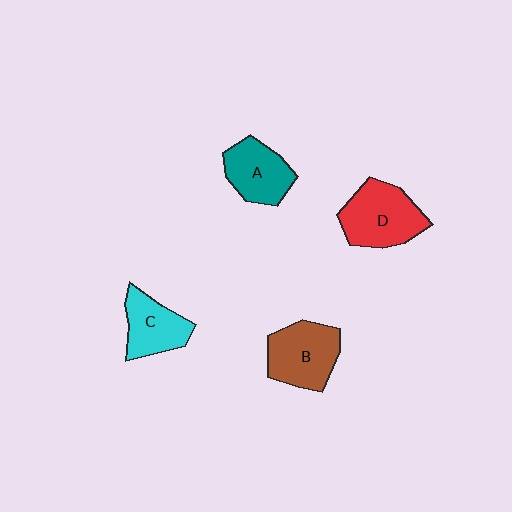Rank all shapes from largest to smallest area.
From largest to smallest: D (red), B (brown), A (teal), C (cyan).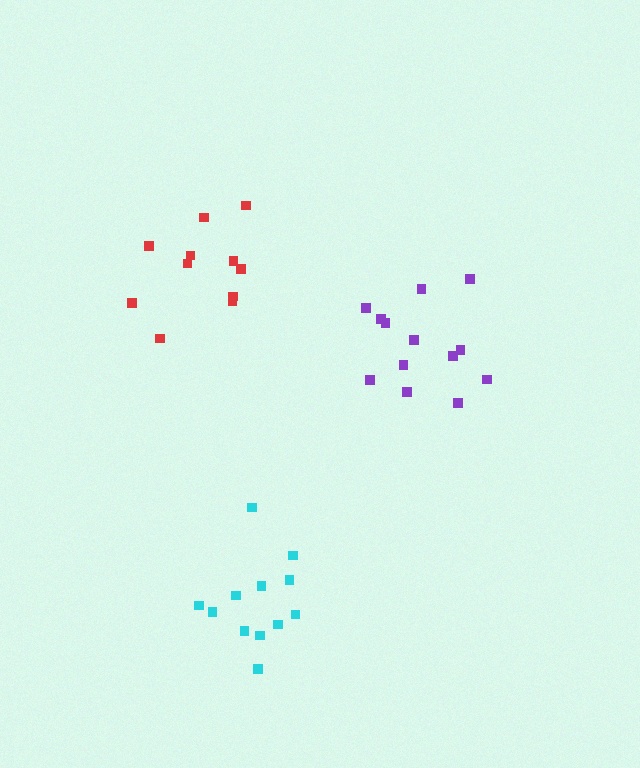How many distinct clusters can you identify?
There are 3 distinct clusters.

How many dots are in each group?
Group 1: 11 dots, Group 2: 12 dots, Group 3: 13 dots (36 total).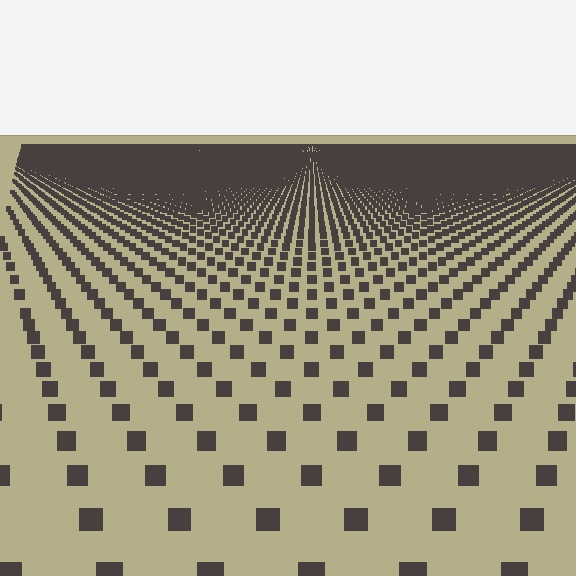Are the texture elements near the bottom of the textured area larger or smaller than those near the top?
Larger. Near the bottom, elements are closer to the viewer and appear at a bigger on-screen size.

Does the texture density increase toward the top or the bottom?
Density increases toward the top.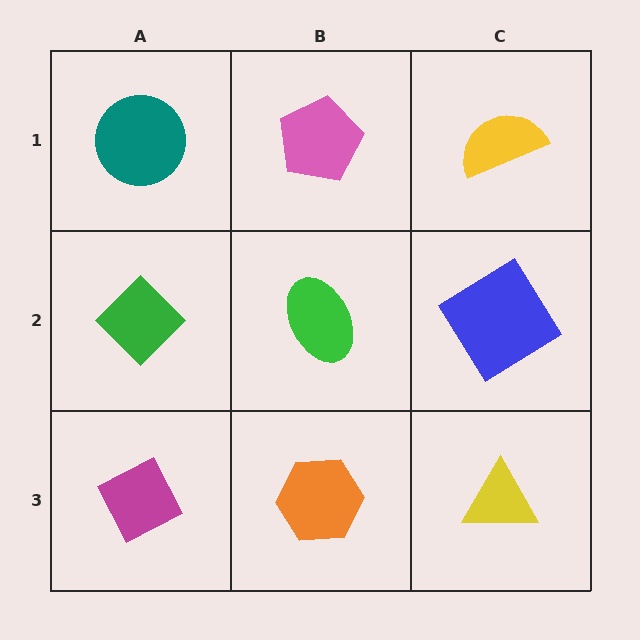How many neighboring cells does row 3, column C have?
2.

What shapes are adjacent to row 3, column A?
A green diamond (row 2, column A), an orange hexagon (row 3, column B).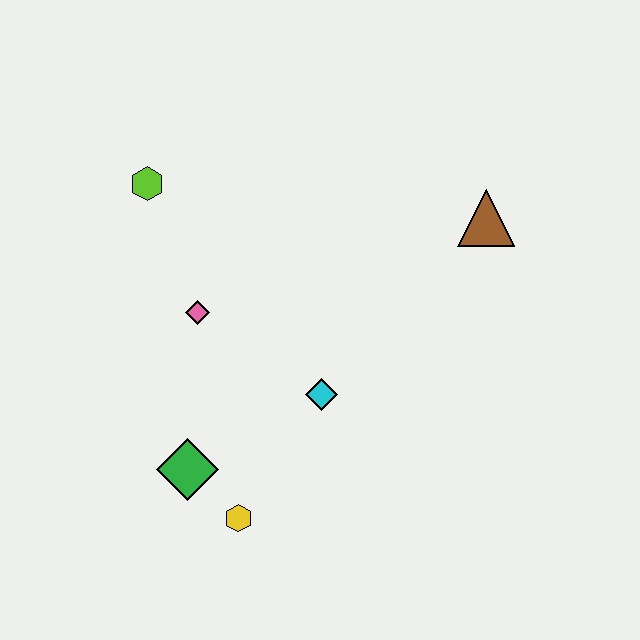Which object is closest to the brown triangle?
The cyan diamond is closest to the brown triangle.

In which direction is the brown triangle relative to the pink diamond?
The brown triangle is to the right of the pink diamond.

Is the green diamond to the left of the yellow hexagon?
Yes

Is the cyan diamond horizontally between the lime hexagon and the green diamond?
No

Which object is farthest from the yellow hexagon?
The brown triangle is farthest from the yellow hexagon.